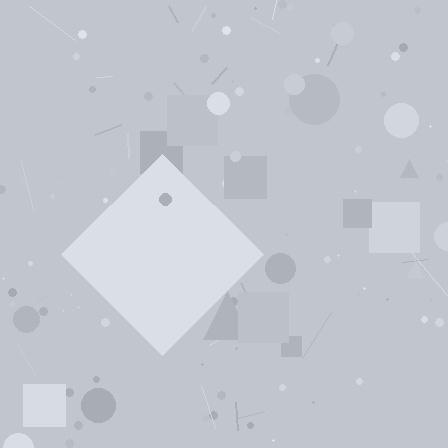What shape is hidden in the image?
A diamond is hidden in the image.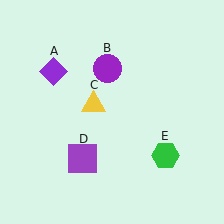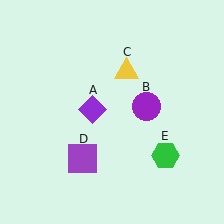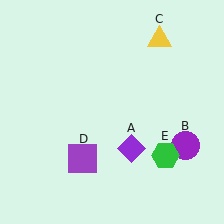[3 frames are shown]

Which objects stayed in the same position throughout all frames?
Purple square (object D) and green hexagon (object E) remained stationary.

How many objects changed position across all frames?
3 objects changed position: purple diamond (object A), purple circle (object B), yellow triangle (object C).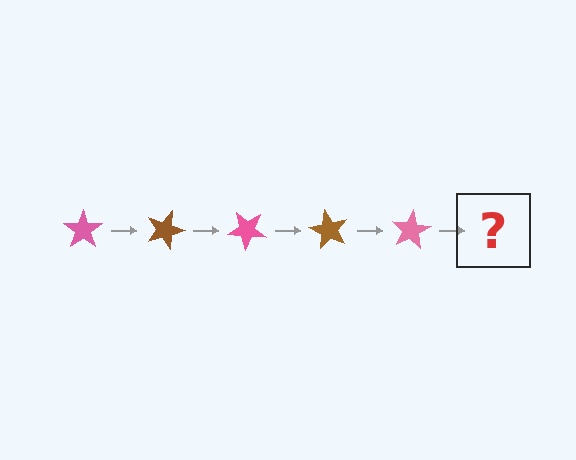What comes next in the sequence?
The next element should be a brown star, rotated 100 degrees from the start.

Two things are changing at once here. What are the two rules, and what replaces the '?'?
The two rules are that it rotates 20 degrees each step and the color cycles through pink and brown. The '?' should be a brown star, rotated 100 degrees from the start.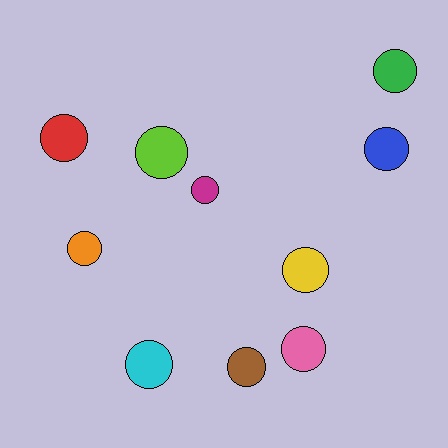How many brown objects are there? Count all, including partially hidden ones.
There is 1 brown object.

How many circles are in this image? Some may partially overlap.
There are 10 circles.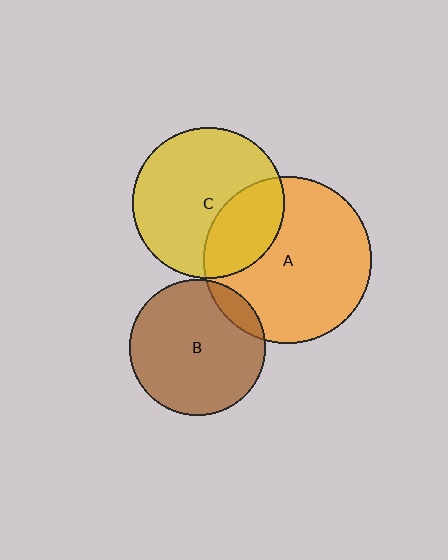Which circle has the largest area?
Circle A (orange).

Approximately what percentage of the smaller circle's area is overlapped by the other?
Approximately 30%.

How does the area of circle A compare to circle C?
Approximately 1.2 times.